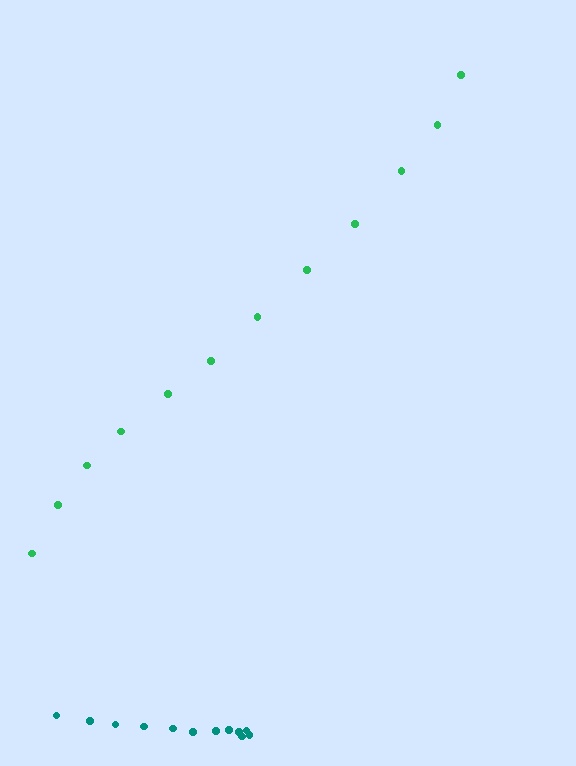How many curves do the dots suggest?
There are 2 distinct paths.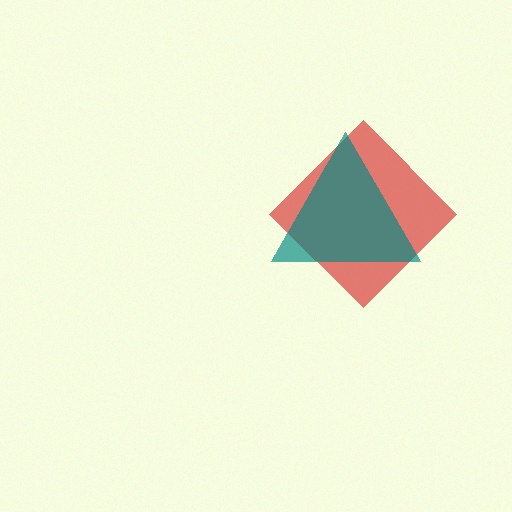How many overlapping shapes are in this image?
There are 2 overlapping shapes in the image.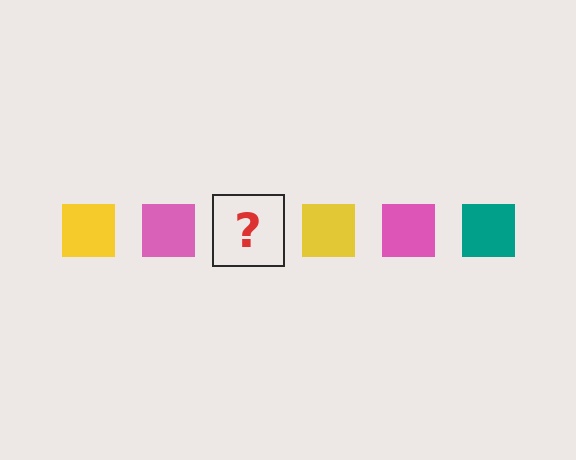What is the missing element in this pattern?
The missing element is a teal square.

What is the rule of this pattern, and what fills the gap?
The rule is that the pattern cycles through yellow, pink, teal squares. The gap should be filled with a teal square.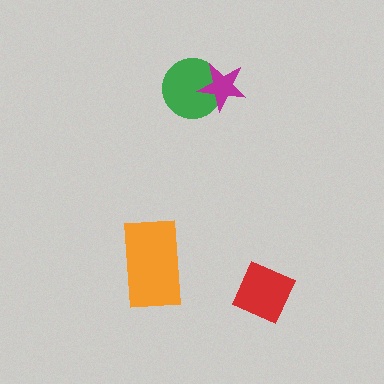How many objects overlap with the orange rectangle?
0 objects overlap with the orange rectangle.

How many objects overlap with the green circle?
1 object overlaps with the green circle.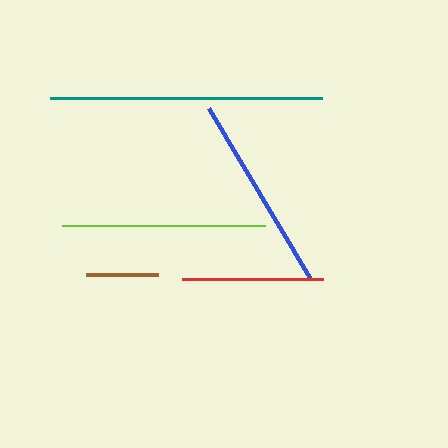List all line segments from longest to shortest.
From longest to shortest: teal, lime, blue, red, brown.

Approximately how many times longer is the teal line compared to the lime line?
The teal line is approximately 1.3 times the length of the lime line.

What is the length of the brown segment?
The brown segment is approximately 72 pixels long.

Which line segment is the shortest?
The brown line is the shortest at approximately 72 pixels.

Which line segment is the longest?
The teal line is the longest at approximately 272 pixels.